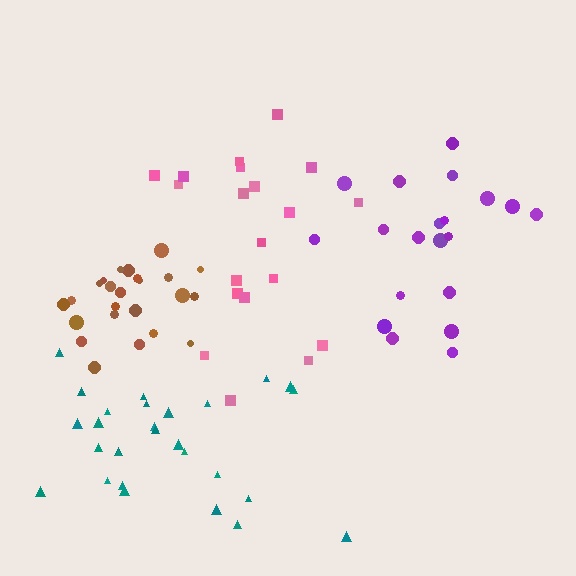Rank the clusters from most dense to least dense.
brown, teal, purple, pink.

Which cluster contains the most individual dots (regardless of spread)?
Teal (28).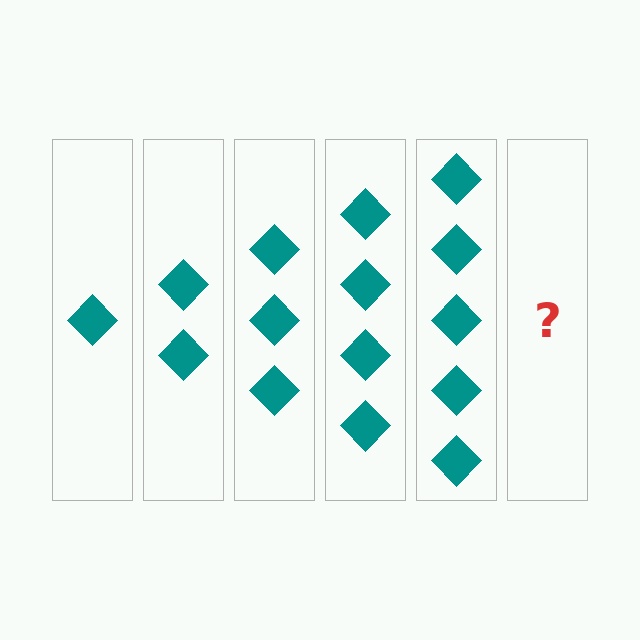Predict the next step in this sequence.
The next step is 6 diamonds.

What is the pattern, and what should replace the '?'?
The pattern is that each step adds one more diamond. The '?' should be 6 diamonds.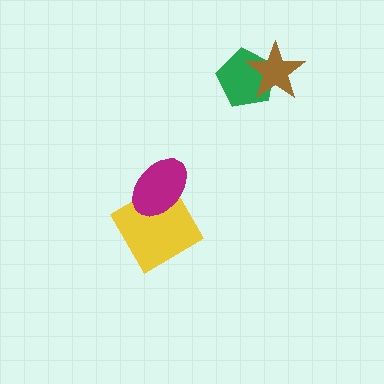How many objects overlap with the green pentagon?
1 object overlaps with the green pentagon.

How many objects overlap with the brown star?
1 object overlaps with the brown star.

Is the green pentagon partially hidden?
Yes, it is partially covered by another shape.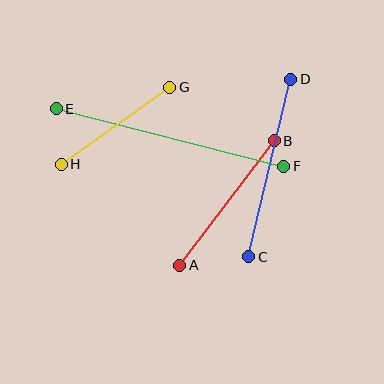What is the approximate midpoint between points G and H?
The midpoint is at approximately (115, 126) pixels.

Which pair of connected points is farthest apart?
Points E and F are farthest apart.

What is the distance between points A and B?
The distance is approximately 156 pixels.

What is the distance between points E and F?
The distance is approximately 235 pixels.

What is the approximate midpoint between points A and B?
The midpoint is at approximately (227, 203) pixels.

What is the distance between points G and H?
The distance is approximately 133 pixels.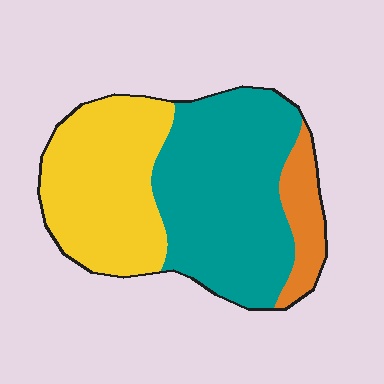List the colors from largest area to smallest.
From largest to smallest: teal, yellow, orange.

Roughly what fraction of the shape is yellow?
Yellow takes up between a quarter and a half of the shape.